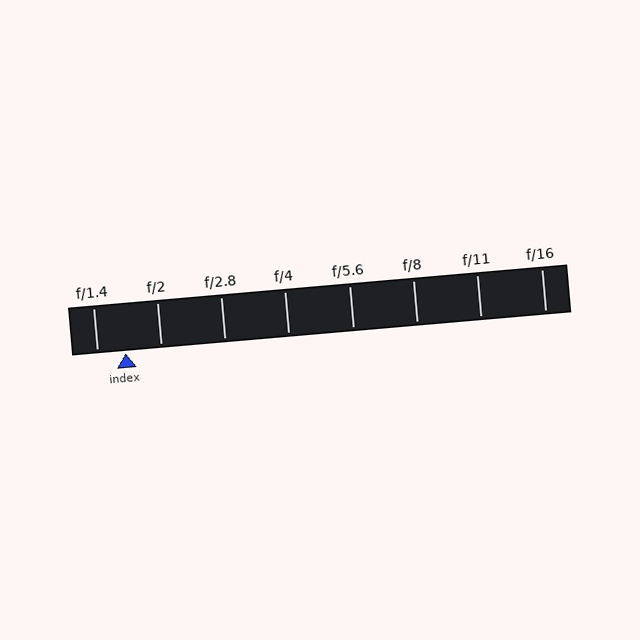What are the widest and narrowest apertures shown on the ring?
The widest aperture shown is f/1.4 and the narrowest is f/16.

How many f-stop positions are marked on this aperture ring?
There are 8 f-stop positions marked.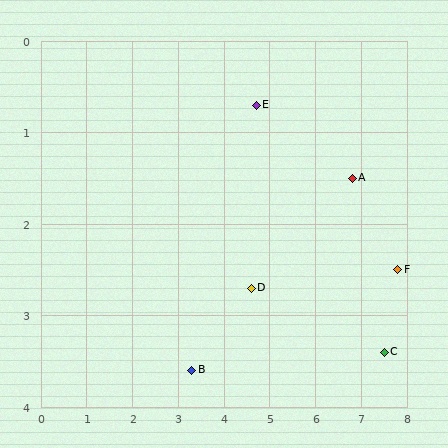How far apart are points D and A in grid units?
Points D and A are about 2.5 grid units apart.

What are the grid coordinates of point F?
Point F is at approximately (7.8, 2.5).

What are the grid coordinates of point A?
Point A is at approximately (6.8, 1.5).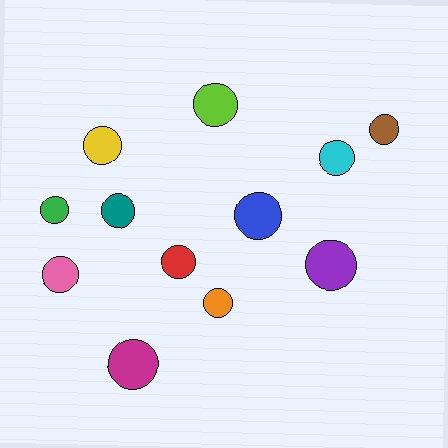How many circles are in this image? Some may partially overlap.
There are 12 circles.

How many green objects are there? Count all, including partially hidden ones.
There is 1 green object.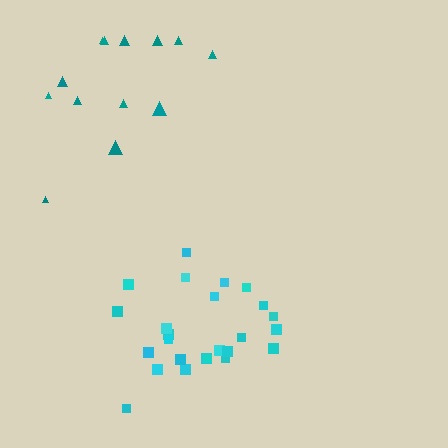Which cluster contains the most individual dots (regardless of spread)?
Cyan (25).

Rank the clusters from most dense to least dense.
cyan, teal.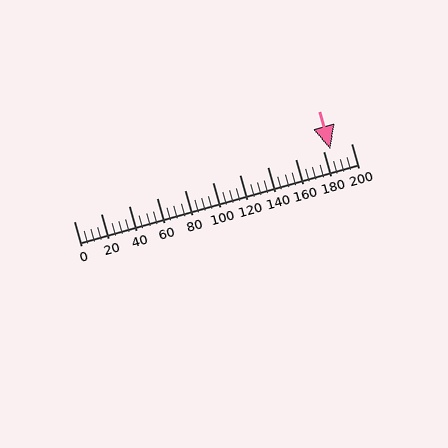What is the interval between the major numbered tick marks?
The major tick marks are spaced 20 units apart.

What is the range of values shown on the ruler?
The ruler shows values from 0 to 200.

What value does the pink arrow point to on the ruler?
The pink arrow points to approximately 185.